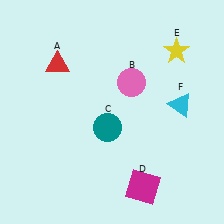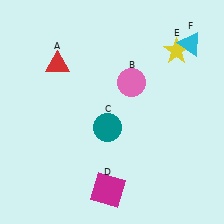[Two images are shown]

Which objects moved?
The objects that moved are: the magenta square (D), the cyan triangle (F).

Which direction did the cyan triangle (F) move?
The cyan triangle (F) moved up.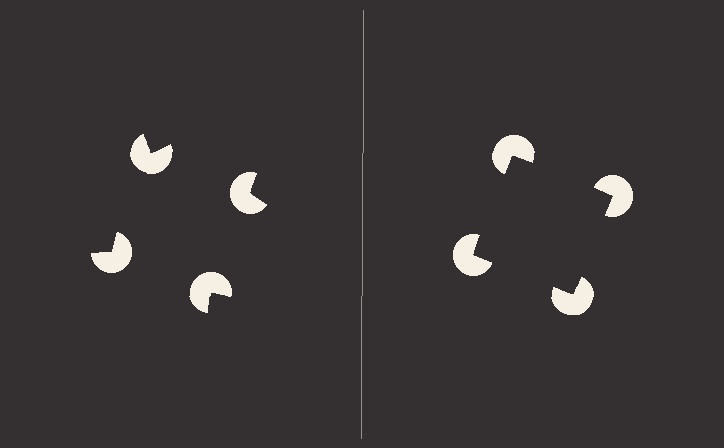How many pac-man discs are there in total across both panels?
8 — 4 on each side.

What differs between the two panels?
The pac-man discs are positioned identically on both sides; only the wedge orientations differ. On the right they align to a square; on the left they are misaligned.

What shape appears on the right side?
An illusory square.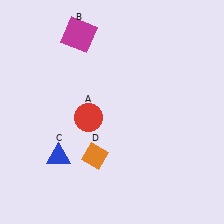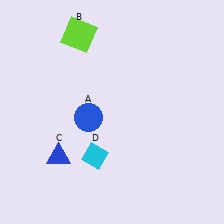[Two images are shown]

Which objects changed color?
A changed from red to blue. B changed from magenta to lime. D changed from orange to cyan.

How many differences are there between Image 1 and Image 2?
There are 3 differences between the two images.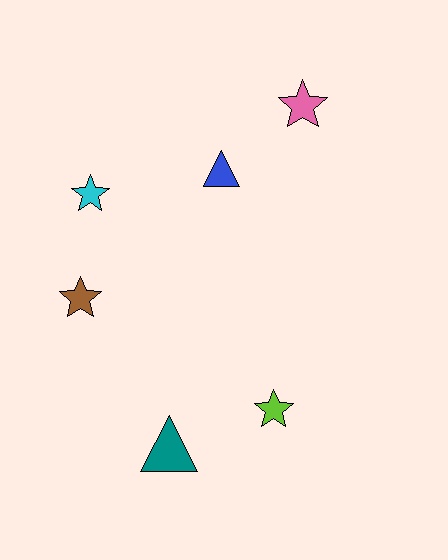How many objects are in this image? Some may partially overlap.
There are 6 objects.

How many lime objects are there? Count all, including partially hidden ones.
There is 1 lime object.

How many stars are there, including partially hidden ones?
There are 4 stars.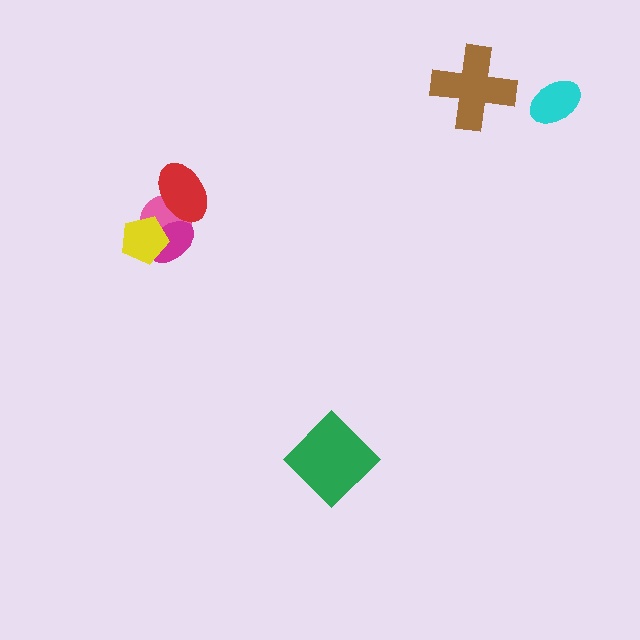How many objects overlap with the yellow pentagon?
2 objects overlap with the yellow pentagon.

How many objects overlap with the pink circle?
3 objects overlap with the pink circle.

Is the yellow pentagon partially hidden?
No, no other shape covers it.